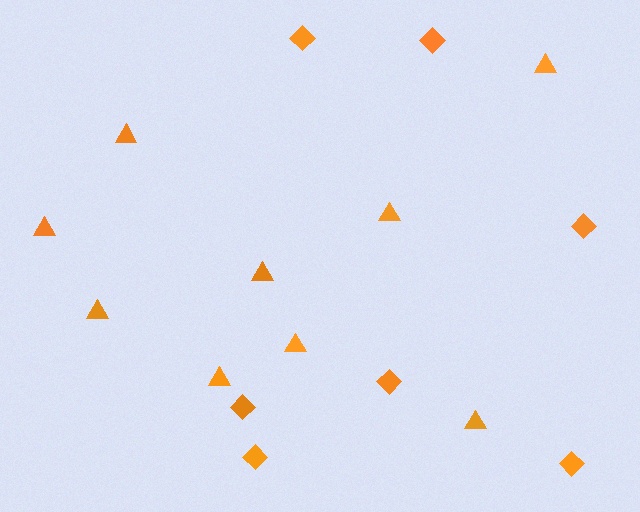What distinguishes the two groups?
There are 2 groups: one group of diamonds (7) and one group of triangles (9).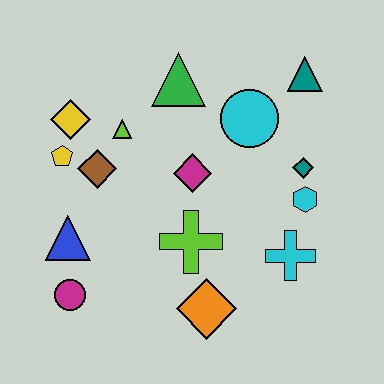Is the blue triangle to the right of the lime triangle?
No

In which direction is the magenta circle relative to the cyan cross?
The magenta circle is to the left of the cyan cross.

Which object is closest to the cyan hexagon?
The teal diamond is closest to the cyan hexagon.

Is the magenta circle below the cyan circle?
Yes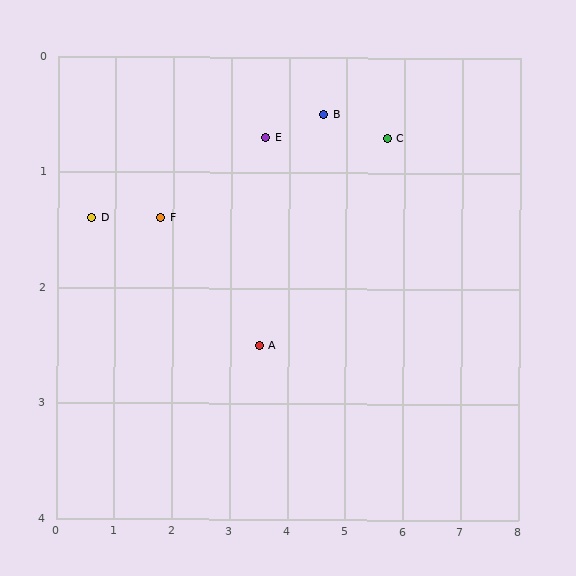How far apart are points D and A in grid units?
Points D and A are about 3.1 grid units apart.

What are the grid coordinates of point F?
Point F is at approximately (1.8, 1.4).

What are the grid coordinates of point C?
Point C is at approximately (5.7, 0.7).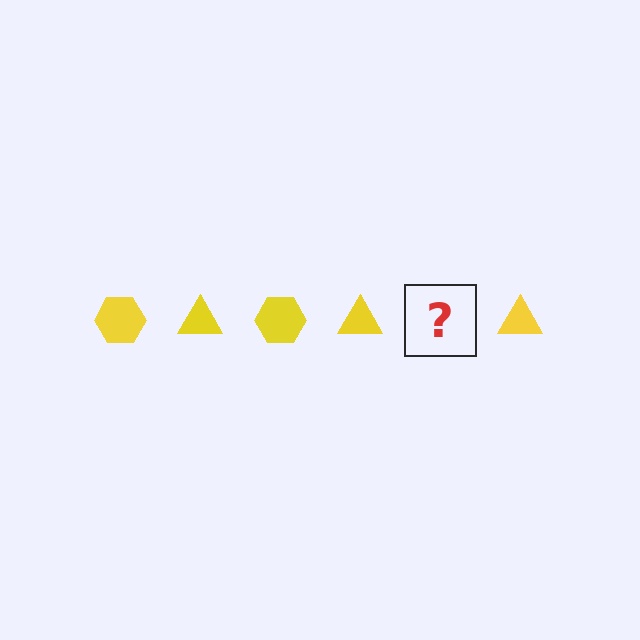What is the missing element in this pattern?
The missing element is a yellow hexagon.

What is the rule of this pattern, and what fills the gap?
The rule is that the pattern cycles through hexagon, triangle shapes in yellow. The gap should be filled with a yellow hexagon.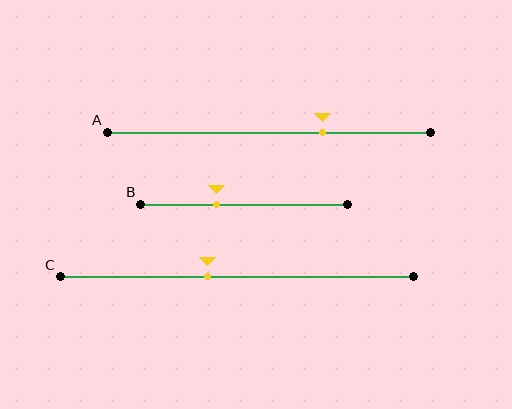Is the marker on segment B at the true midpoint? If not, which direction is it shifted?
No, the marker on segment B is shifted to the left by about 14% of the segment length.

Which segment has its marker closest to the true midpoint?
Segment C has its marker closest to the true midpoint.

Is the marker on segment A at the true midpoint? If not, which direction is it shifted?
No, the marker on segment A is shifted to the right by about 16% of the segment length.